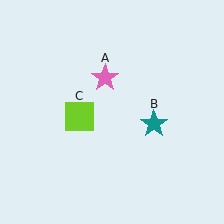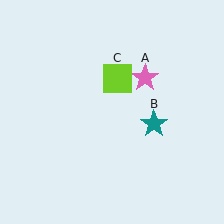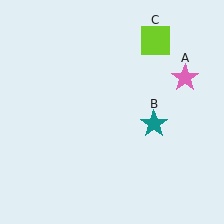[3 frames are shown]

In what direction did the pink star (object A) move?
The pink star (object A) moved right.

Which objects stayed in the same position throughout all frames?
Teal star (object B) remained stationary.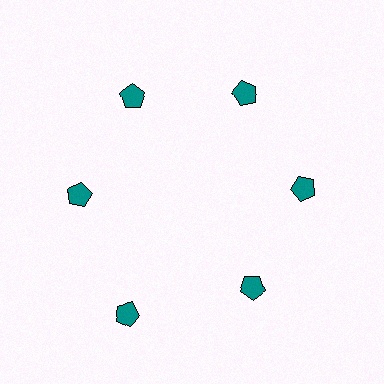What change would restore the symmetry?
The symmetry would be restored by moving it inward, back onto the ring so that all 6 pentagons sit at equal angles and equal distance from the center.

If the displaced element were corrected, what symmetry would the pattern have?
It would have 6-fold rotational symmetry — the pattern would map onto itself every 60 degrees.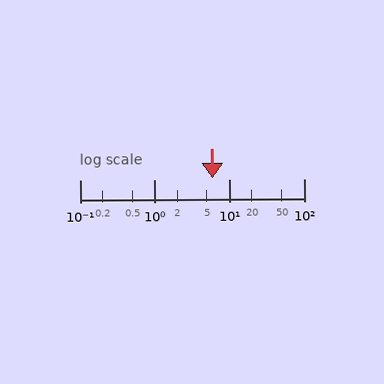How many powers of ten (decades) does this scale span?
The scale spans 3 decades, from 0.1 to 100.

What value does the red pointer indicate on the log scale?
The pointer indicates approximately 6.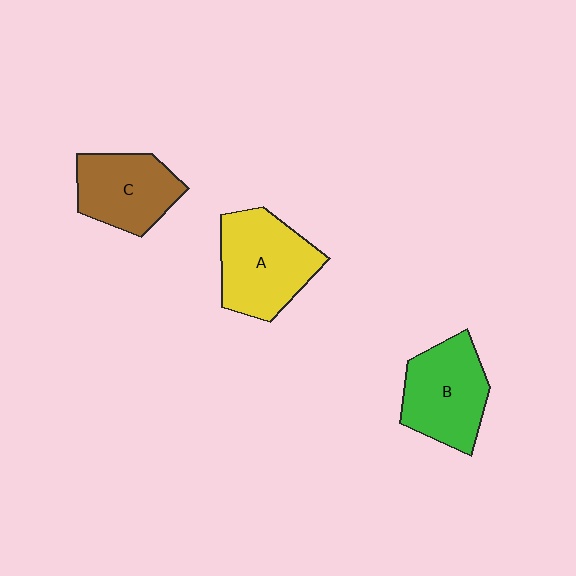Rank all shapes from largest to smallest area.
From largest to smallest: A (yellow), B (green), C (brown).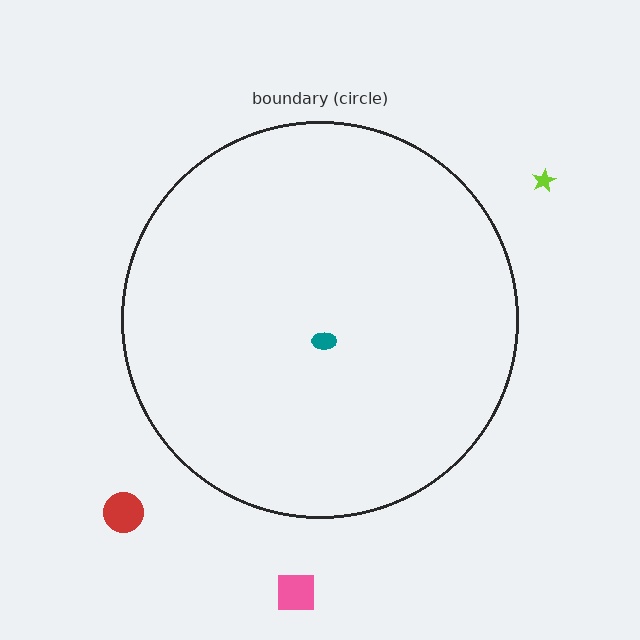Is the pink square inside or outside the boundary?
Outside.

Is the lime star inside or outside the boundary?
Outside.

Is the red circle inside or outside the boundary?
Outside.